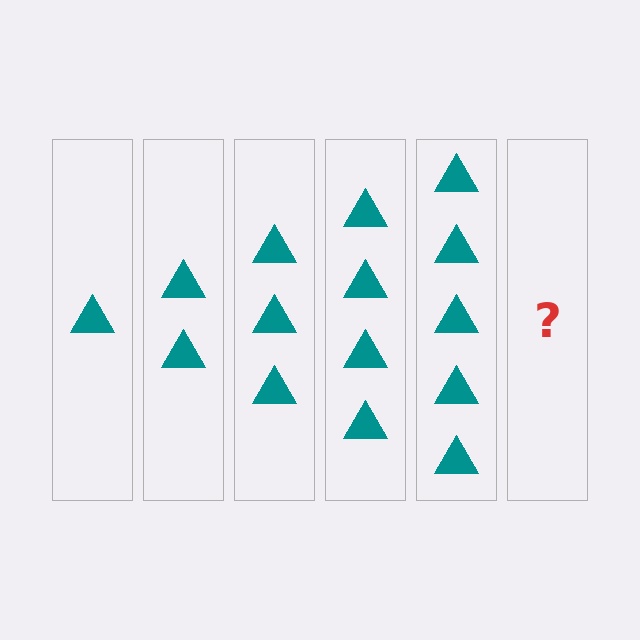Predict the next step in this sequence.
The next step is 6 triangles.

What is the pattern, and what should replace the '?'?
The pattern is that each step adds one more triangle. The '?' should be 6 triangles.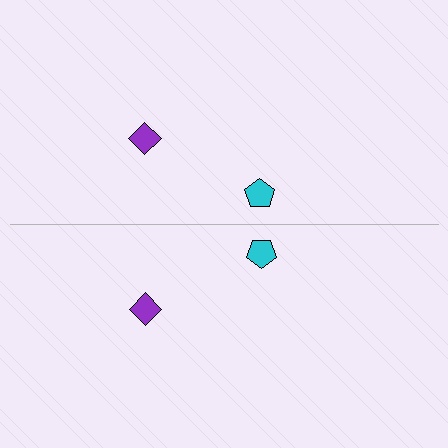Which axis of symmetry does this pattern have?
The pattern has a horizontal axis of symmetry running through the center of the image.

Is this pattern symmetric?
Yes, this pattern has bilateral (reflection) symmetry.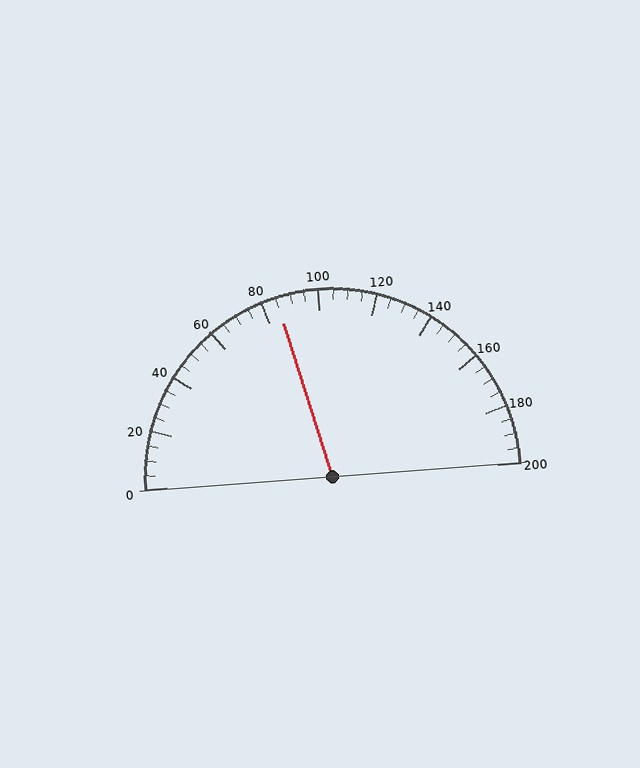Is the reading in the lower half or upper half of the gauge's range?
The reading is in the lower half of the range (0 to 200).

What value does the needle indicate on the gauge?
The needle indicates approximately 85.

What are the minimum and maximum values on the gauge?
The gauge ranges from 0 to 200.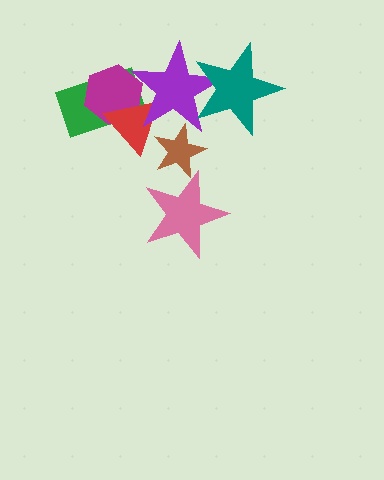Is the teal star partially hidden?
No, no other shape covers it.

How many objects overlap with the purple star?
5 objects overlap with the purple star.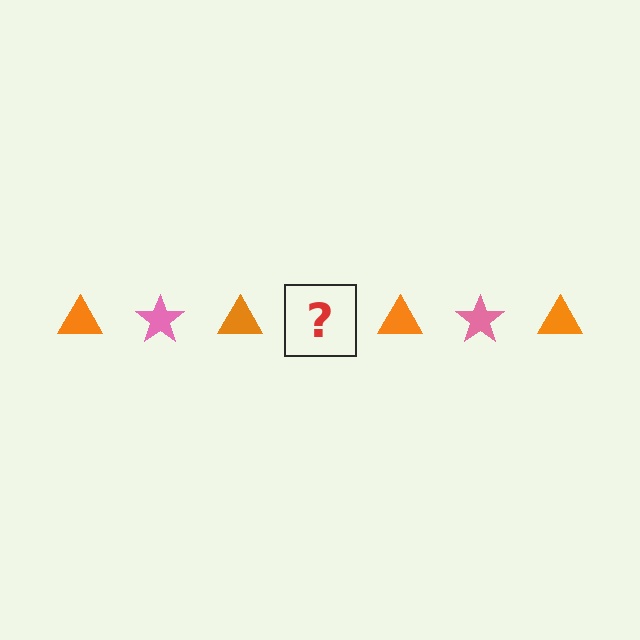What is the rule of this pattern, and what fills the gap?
The rule is that the pattern alternates between orange triangle and pink star. The gap should be filled with a pink star.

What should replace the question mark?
The question mark should be replaced with a pink star.